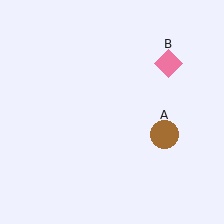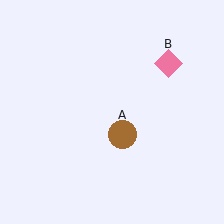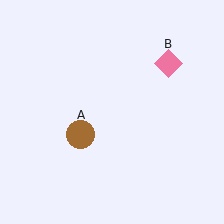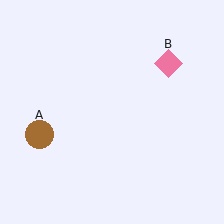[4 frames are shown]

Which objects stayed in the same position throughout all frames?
Pink diamond (object B) remained stationary.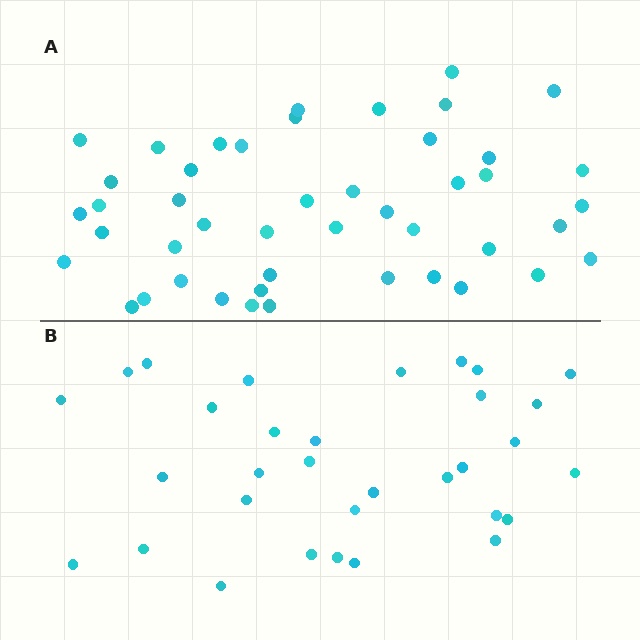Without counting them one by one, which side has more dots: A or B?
Region A (the top region) has more dots.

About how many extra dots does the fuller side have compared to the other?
Region A has approximately 15 more dots than region B.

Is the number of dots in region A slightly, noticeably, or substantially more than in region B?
Region A has noticeably more, but not dramatically so. The ratio is roughly 1.4 to 1.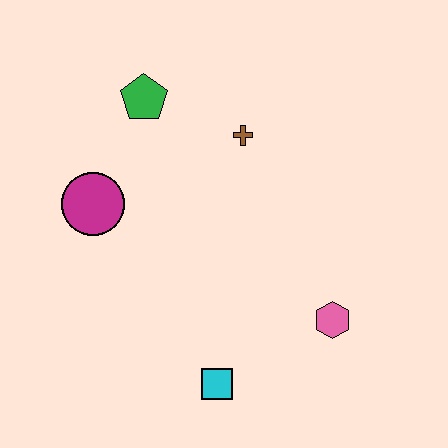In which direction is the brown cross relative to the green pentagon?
The brown cross is to the right of the green pentagon.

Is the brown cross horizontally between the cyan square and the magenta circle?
No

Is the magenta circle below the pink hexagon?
No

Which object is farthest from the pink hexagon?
The green pentagon is farthest from the pink hexagon.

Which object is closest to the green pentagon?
The brown cross is closest to the green pentagon.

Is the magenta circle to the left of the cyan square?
Yes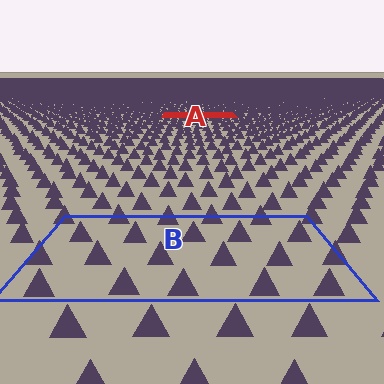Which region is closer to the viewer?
Region B is closer. The texture elements there are larger and more spread out.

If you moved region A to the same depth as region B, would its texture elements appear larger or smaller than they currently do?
They would appear larger. At a closer depth, the same texture elements are projected at a bigger on-screen size.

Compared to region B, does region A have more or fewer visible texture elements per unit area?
Region A has more texture elements per unit area — they are packed more densely because it is farther away.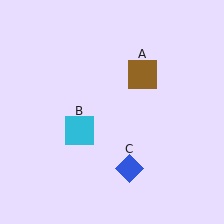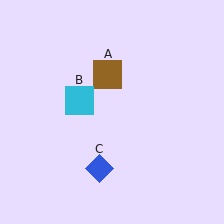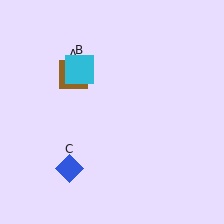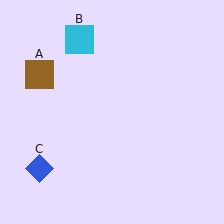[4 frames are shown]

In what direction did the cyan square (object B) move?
The cyan square (object B) moved up.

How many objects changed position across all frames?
3 objects changed position: brown square (object A), cyan square (object B), blue diamond (object C).